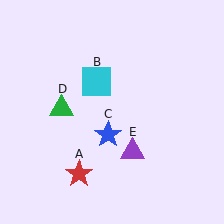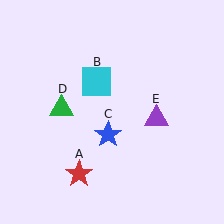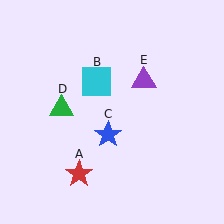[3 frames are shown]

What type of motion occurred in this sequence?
The purple triangle (object E) rotated counterclockwise around the center of the scene.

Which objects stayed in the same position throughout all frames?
Red star (object A) and cyan square (object B) and blue star (object C) and green triangle (object D) remained stationary.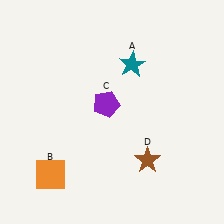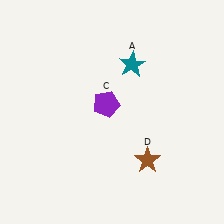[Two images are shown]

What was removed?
The orange square (B) was removed in Image 2.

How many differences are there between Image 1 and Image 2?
There is 1 difference between the two images.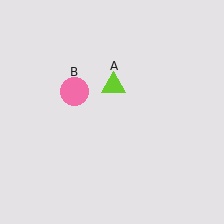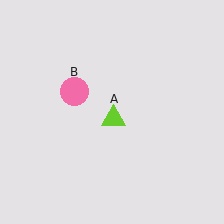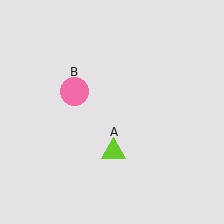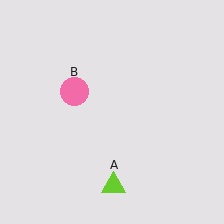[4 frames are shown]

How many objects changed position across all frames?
1 object changed position: lime triangle (object A).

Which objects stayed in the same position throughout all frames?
Pink circle (object B) remained stationary.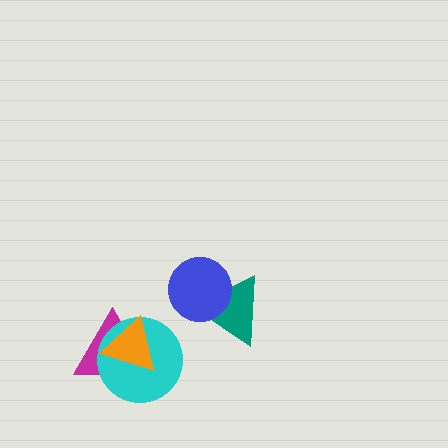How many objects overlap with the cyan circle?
2 objects overlap with the cyan circle.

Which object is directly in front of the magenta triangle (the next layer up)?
The cyan circle is directly in front of the magenta triangle.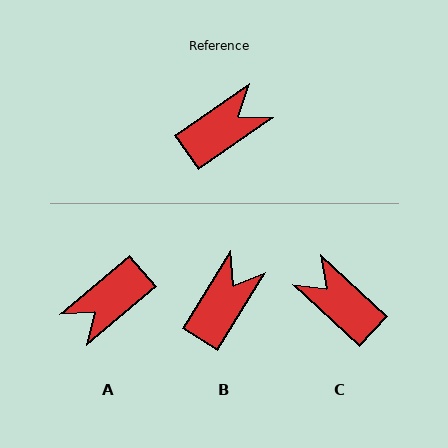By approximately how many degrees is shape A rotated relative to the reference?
Approximately 175 degrees clockwise.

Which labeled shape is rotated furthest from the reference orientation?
A, about 175 degrees away.